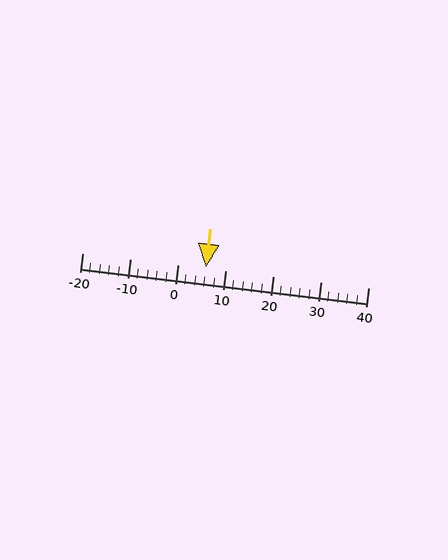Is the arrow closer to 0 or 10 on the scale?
The arrow is closer to 10.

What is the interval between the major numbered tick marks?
The major tick marks are spaced 10 units apart.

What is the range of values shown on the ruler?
The ruler shows values from -20 to 40.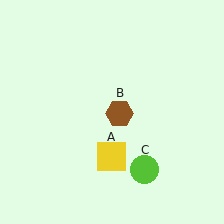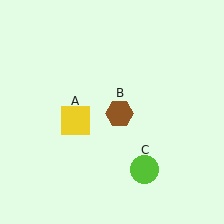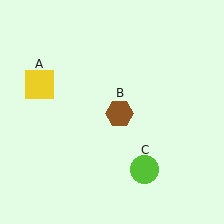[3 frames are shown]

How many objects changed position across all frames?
1 object changed position: yellow square (object A).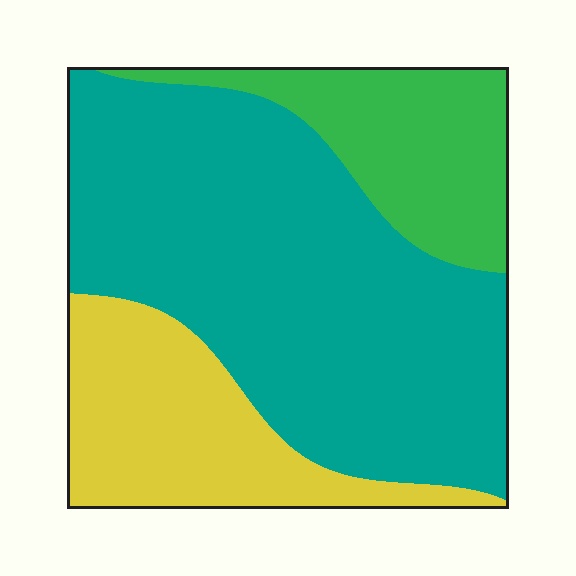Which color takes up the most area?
Teal, at roughly 60%.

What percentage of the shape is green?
Green covers around 20% of the shape.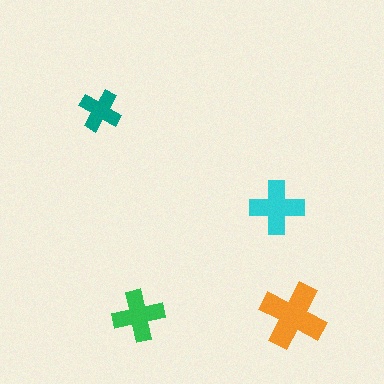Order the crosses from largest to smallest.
the orange one, the cyan one, the green one, the teal one.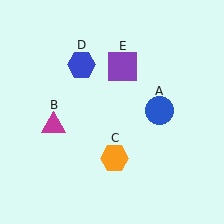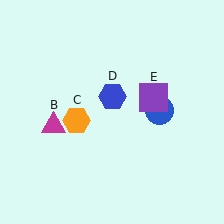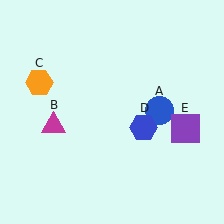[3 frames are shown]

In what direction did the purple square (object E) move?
The purple square (object E) moved down and to the right.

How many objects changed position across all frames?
3 objects changed position: orange hexagon (object C), blue hexagon (object D), purple square (object E).